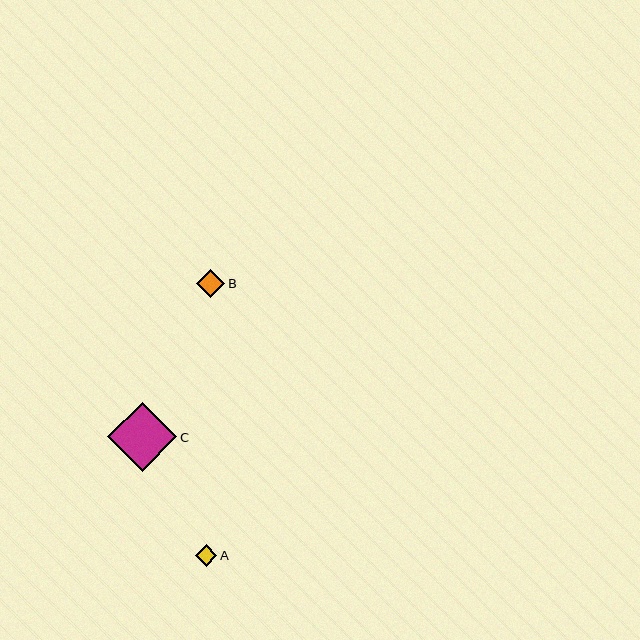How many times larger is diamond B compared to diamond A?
Diamond B is approximately 1.3 times the size of diamond A.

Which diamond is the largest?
Diamond C is the largest with a size of approximately 69 pixels.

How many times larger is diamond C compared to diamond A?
Diamond C is approximately 3.2 times the size of diamond A.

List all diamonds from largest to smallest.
From largest to smallest: C, B, A.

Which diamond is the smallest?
Diamond A is the smallest with a size of approximately 22 pixels.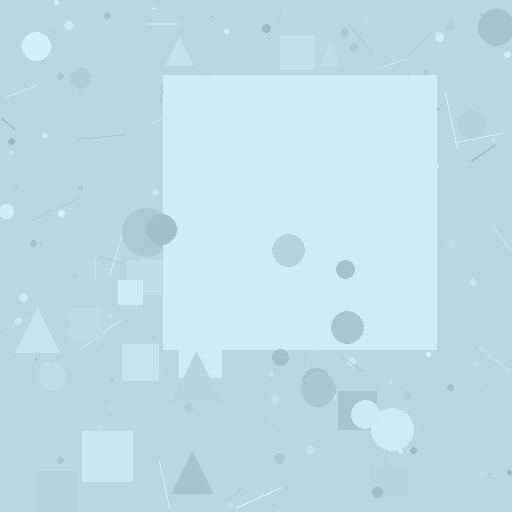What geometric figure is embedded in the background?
A square is embedded in the background.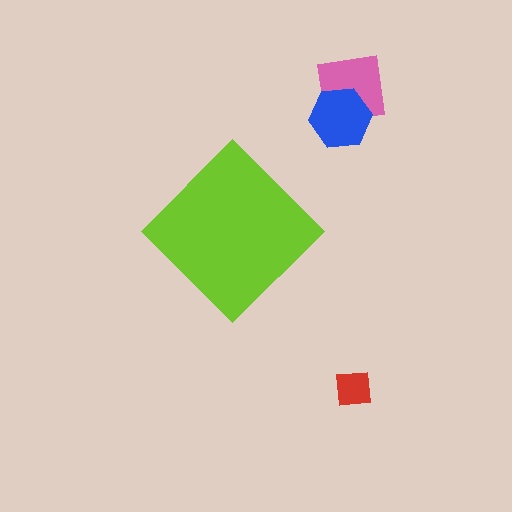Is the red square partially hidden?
No, the red square is fully visible.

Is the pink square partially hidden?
No, the pink square is fully visible.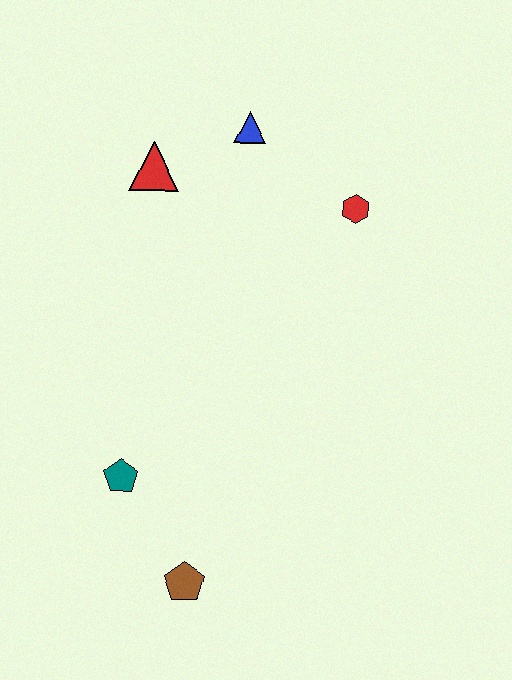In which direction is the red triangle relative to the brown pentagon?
The red triangle is above the brown pentagon.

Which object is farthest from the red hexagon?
The brown pentagon is farthest from the red hexagon.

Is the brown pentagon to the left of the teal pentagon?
No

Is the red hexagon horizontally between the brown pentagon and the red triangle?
No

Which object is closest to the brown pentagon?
The teal pentagon is closest to the brown pentagon.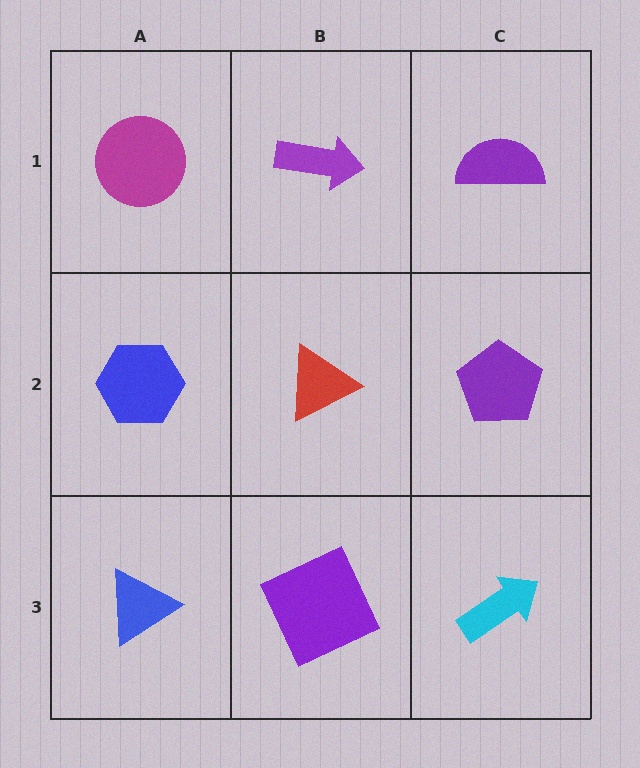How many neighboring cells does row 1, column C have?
2.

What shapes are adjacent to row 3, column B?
A red triangle (row 2, column B), a blue triangle (row 3, column A), a cyan arrow (row 3, column C).